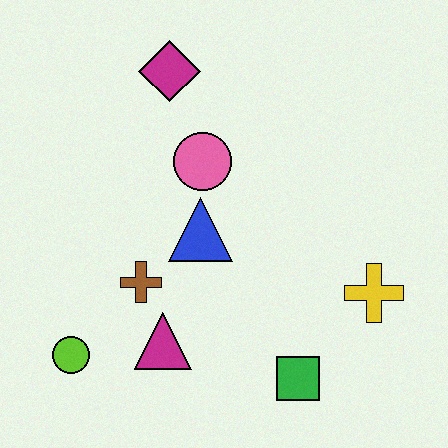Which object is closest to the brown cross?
The magenta triangle is closest to the brown cross.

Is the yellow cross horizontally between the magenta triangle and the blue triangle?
No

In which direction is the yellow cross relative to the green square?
The yellow cross is above the green square.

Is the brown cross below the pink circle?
Yes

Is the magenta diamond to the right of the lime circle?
Yes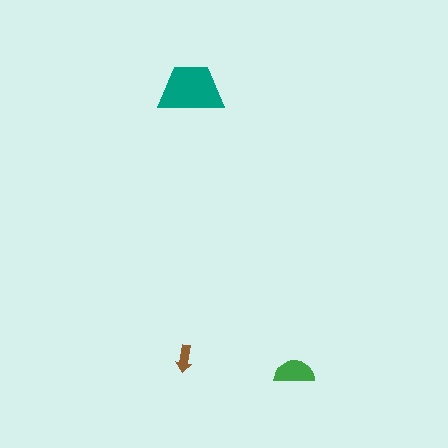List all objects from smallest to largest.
The brown arrow, the green semicircle, the teal trapezoid.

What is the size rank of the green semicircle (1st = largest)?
2nd.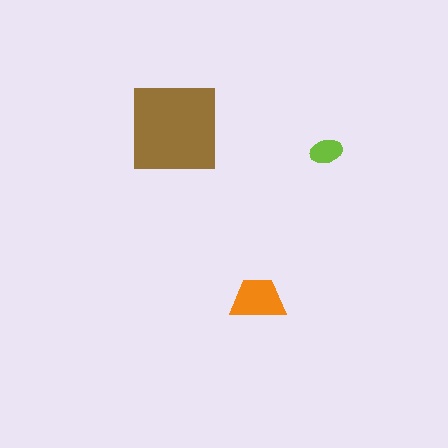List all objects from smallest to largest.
The lime ellipse, the orange trapezoid, the brown square.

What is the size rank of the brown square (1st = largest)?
1st.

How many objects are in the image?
There are 3 objects in the image.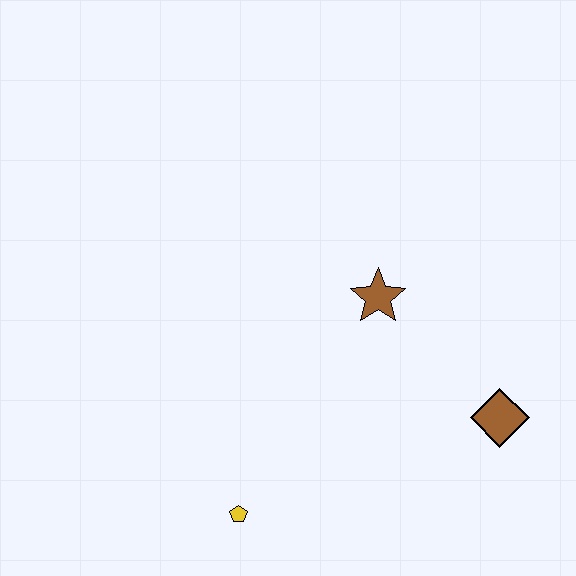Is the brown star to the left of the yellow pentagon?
No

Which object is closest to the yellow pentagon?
The brown star is closest to the yellow pentagon.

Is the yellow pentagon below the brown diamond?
Yes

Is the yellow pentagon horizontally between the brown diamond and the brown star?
No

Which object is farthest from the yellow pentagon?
The brown diamond is farthest from the yellow pentagon.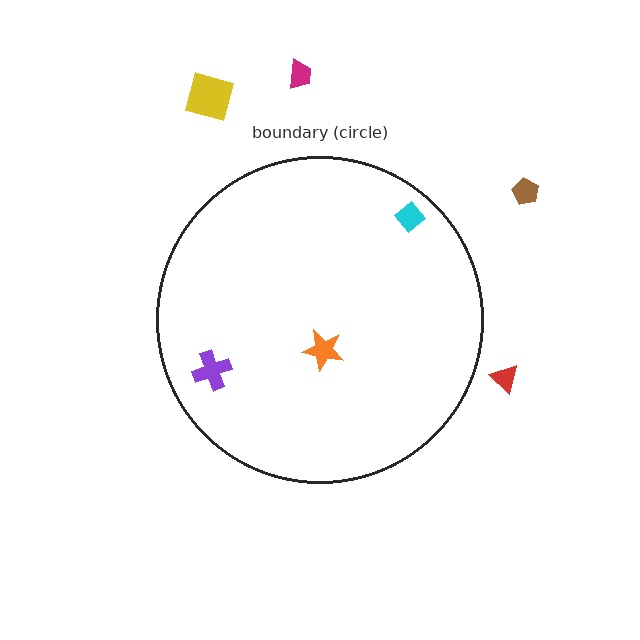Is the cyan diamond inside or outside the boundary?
Inside.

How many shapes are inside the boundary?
3 inside, 4 outside.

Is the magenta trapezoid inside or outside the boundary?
Outside.